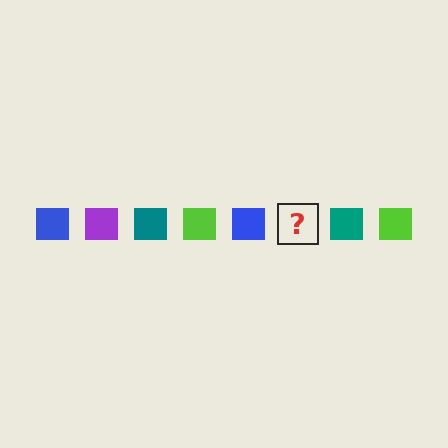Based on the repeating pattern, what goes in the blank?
The blank should be a purple square.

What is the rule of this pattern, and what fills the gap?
The rule is that the pattern cycles through blue, purple, teal, lime squares. The gap should be filled with a purple square.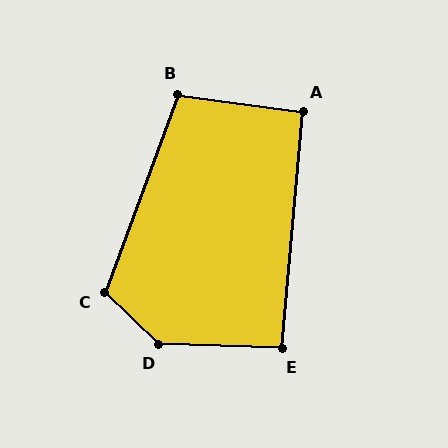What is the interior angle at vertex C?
Approximately 114 degrees (obtuse).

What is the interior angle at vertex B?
Approximately 103 degrees (obtuse).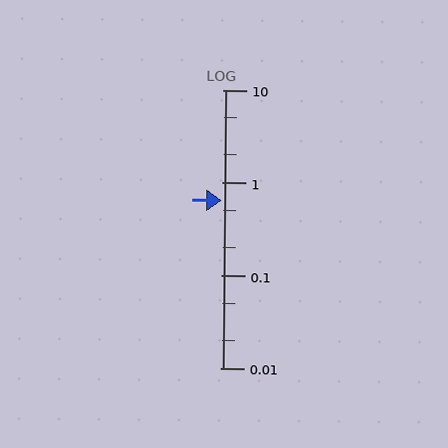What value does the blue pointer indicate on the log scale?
The pointer indicates approximately 0.65.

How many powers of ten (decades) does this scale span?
The scale spans 3 decades, from 0.01 to 10.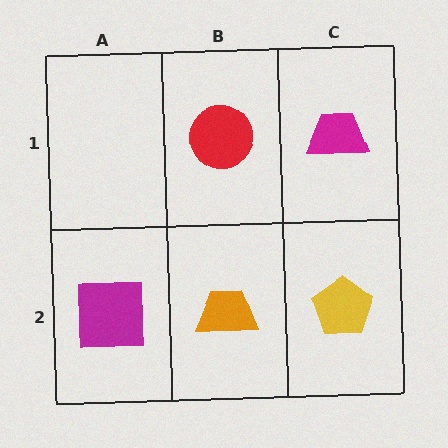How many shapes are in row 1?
2 shapes.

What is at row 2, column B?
An orange trapezoid.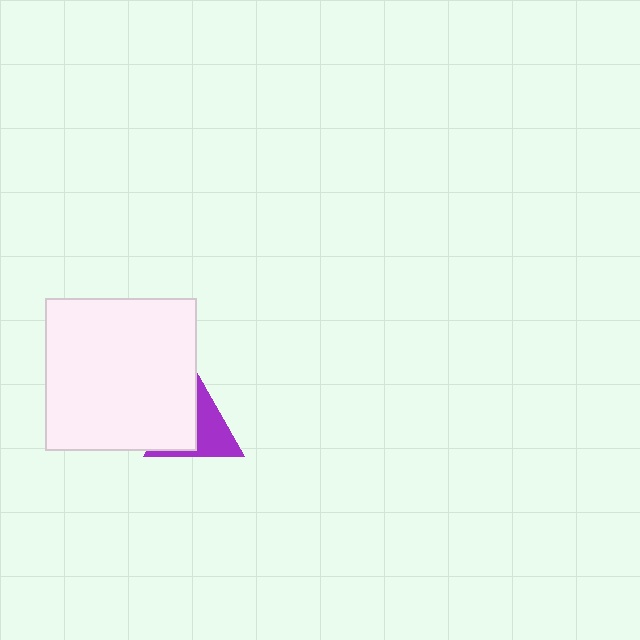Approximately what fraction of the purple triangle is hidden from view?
Roughly 49% of the purple triangle is hidden behind the white square.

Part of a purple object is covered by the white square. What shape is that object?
It is a triangle.